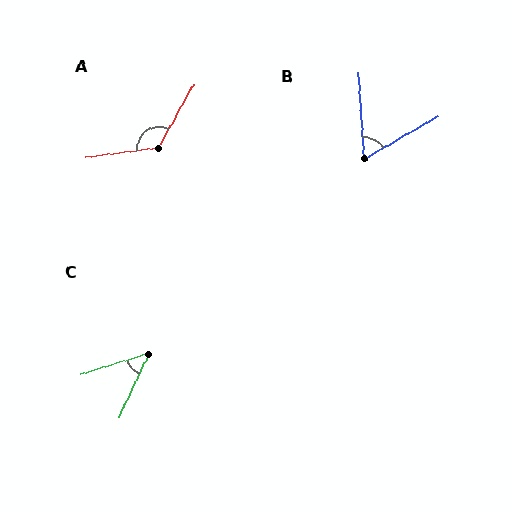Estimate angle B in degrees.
Approximately 64 degrees.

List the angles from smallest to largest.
C (48°), B (64°), A (127°).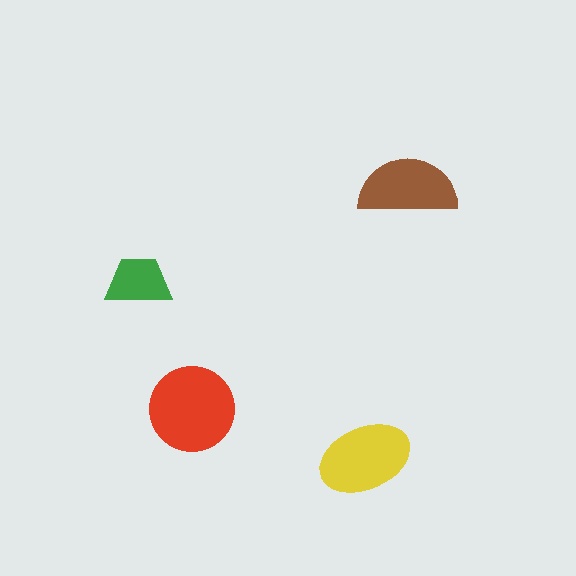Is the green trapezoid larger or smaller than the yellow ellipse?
Smaller.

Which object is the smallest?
The green trapezoid.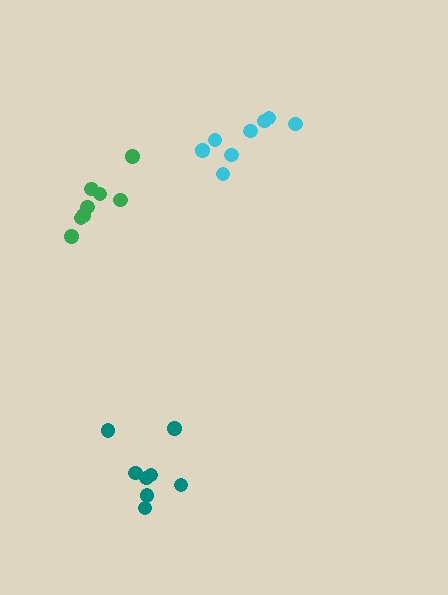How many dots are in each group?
Group 1: 8 dots, Group 2: 8 dots, Group 3: 8 dots (24 total).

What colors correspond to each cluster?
The clusters are colored: teal, green, cyan.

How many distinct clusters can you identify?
There are 3 distinct clusters.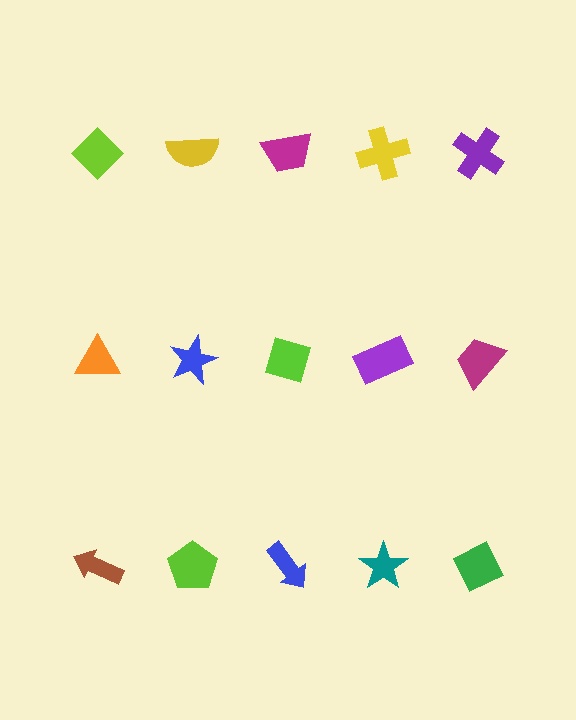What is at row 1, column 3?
A magenta trapezoid.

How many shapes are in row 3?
5 shapes.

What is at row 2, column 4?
A purple rectangle.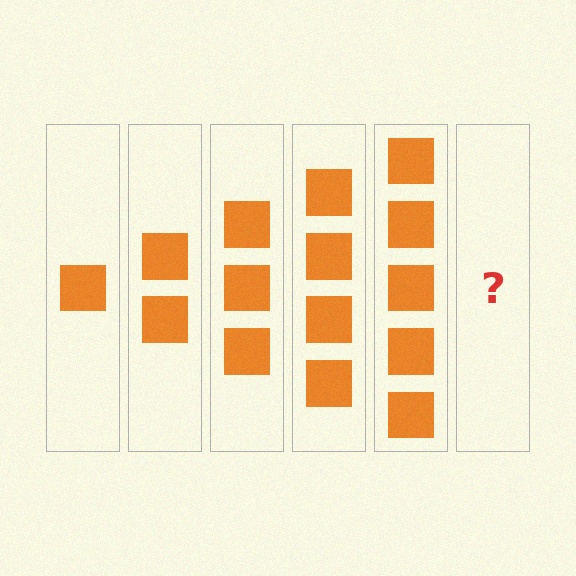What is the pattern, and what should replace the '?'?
The pattern is that each step adds one more square. The '?' should be 6 squares.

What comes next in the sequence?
The next element should be 6 squares.